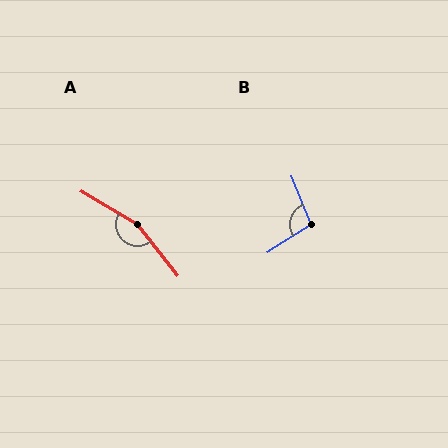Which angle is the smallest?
B, at approximately 101 degrees.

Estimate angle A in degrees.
Approximately 158 degrees.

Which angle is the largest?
A, at approximately 158 degrees.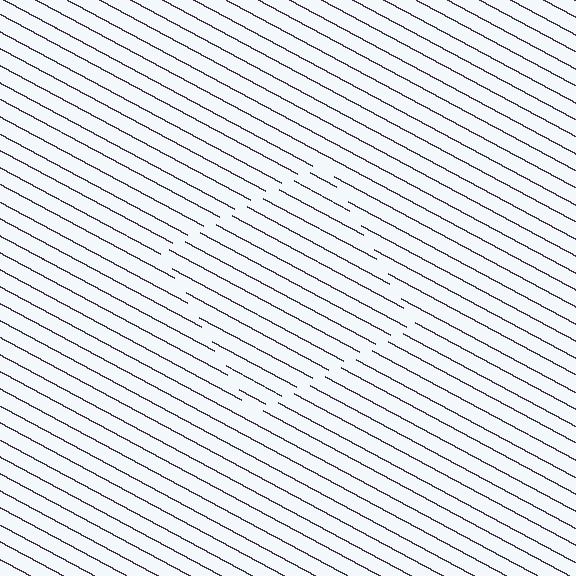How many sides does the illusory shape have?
4 sides — the line-ends trace a square.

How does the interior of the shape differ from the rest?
The interior of the shape contains the same grating, shifted by half a period — the contour is defined by the phase discontinuity where line-ends from the inner and outer gratings abut.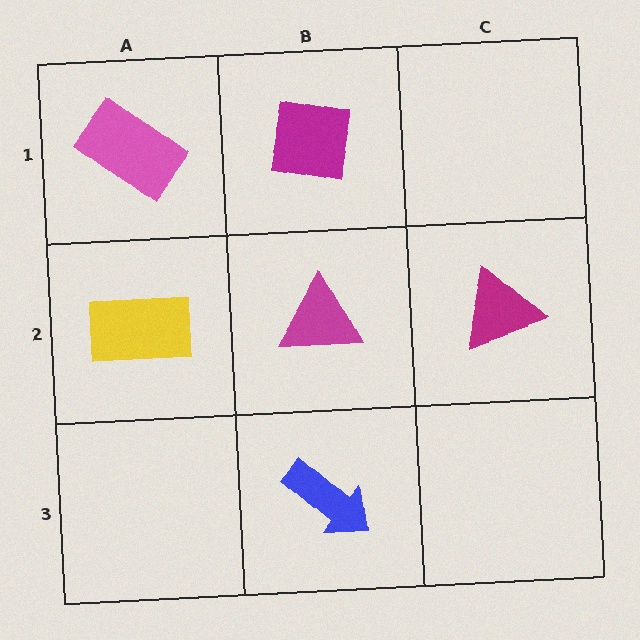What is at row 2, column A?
A yellow rectangle.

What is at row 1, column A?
A pink rectangle.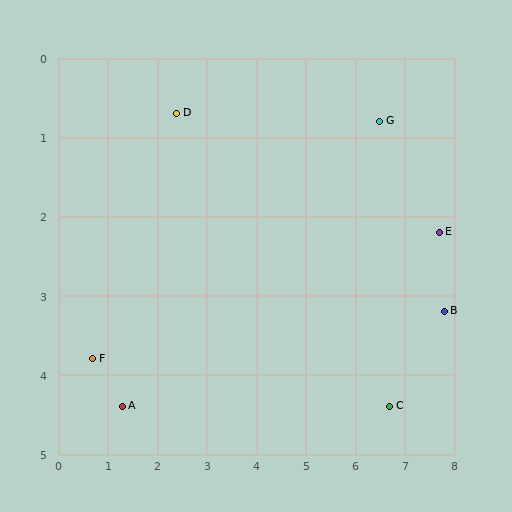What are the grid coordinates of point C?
Point C is at approximately (6.7, 4.4).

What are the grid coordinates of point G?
Point G is at approximately (6.5, 0.8).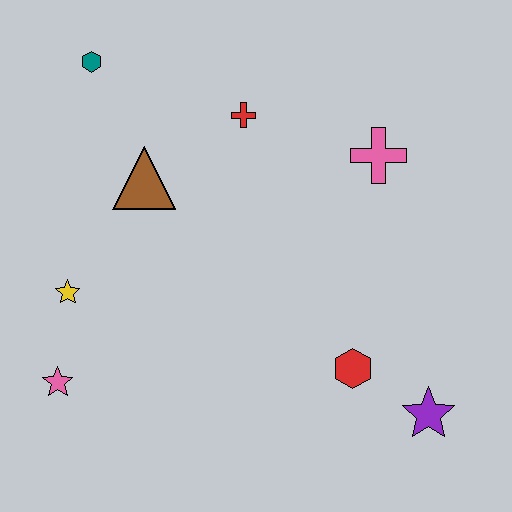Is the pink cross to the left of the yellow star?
No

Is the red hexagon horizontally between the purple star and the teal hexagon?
Yes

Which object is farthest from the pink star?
The pink cross is farthest from the pink star.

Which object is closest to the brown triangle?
The red cross is closest to the brown triangle.